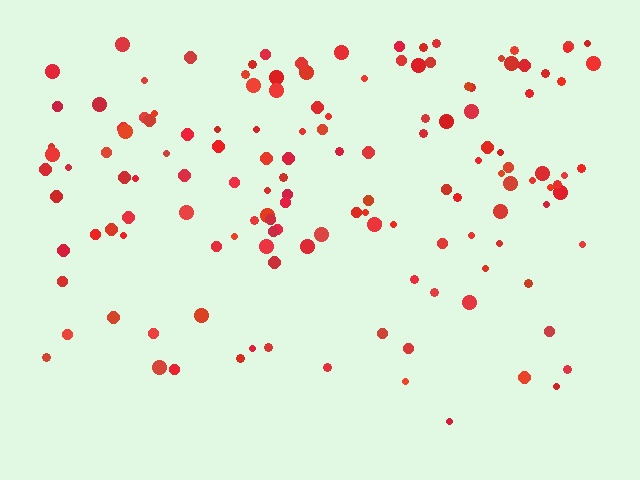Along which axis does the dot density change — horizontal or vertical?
Vertical.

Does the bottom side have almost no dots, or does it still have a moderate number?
Still a moderate number, just noticeably fewer than the top.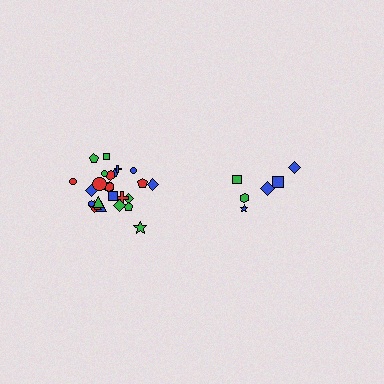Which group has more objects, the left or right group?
The left group.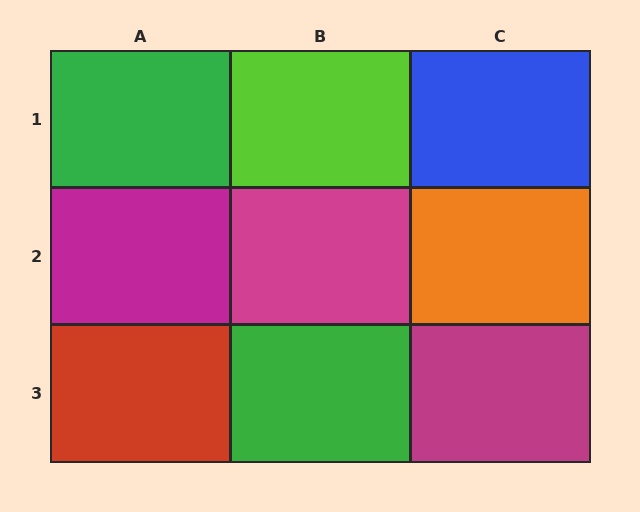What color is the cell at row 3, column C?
Magenta.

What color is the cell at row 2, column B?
Magenta.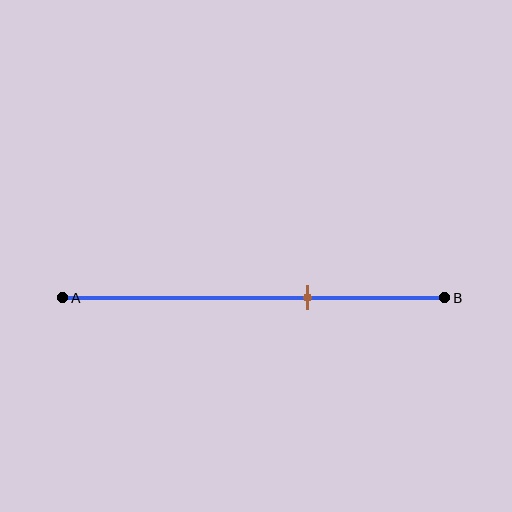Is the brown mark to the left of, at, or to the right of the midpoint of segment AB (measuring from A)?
The brown mark is to the right of the midpoint of segment AB.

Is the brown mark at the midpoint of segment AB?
No, the mark is at about 65% from A, not at the 50% midpoint.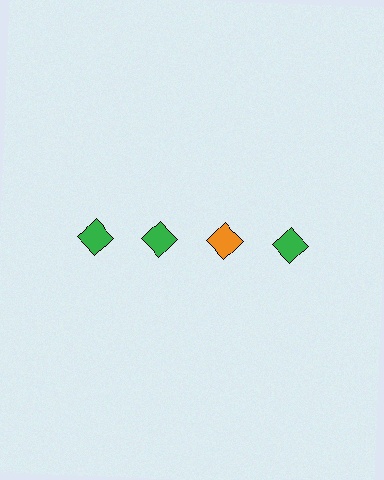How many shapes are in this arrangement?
There are 4 shapes arranged in a grid pattern.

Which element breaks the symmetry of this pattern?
The orange diamond in the top row, center column breaks the symmetry. All other shapes are green diamonds.